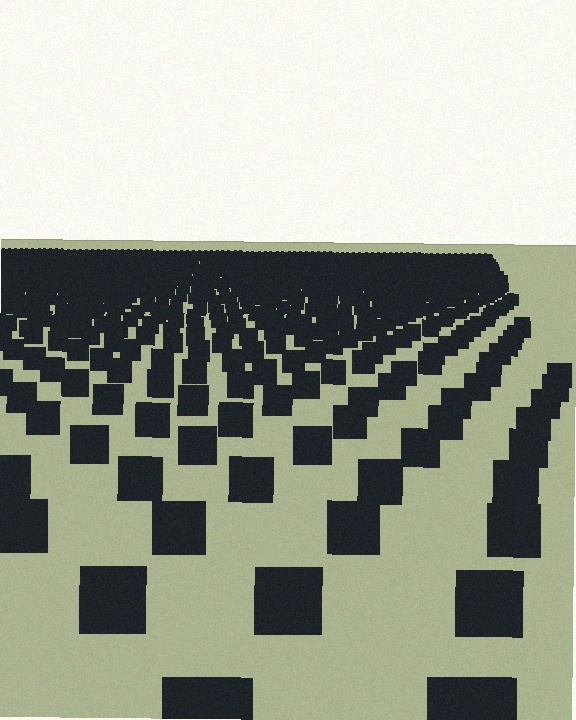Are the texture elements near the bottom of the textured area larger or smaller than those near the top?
Larger. Near the bottom, elements are closer to the viewer and appear at a bigger on-screen size.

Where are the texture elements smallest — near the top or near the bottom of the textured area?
Near the top.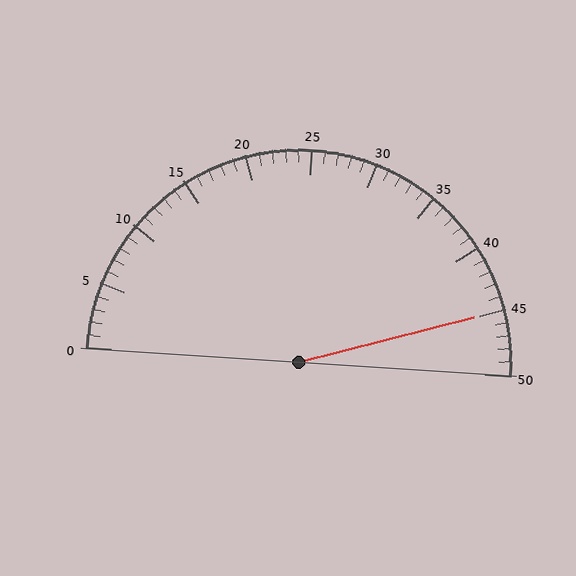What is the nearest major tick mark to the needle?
The nearest major tick mark is 45.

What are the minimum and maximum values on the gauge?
The gauge ranges from 0 to 50.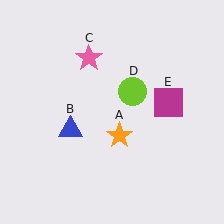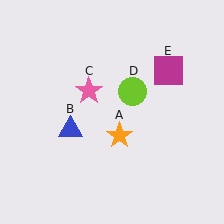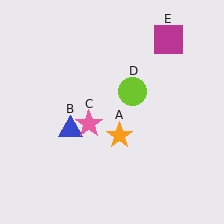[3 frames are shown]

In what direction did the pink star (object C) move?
The pink star (object C) moved down.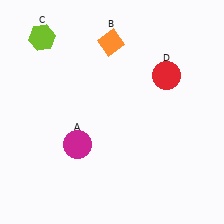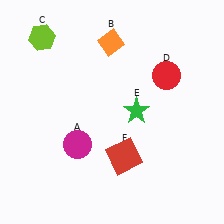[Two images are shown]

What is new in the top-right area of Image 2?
A green star (E) was added in the top-right area of Image 2.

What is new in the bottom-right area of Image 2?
A red square (F) was added in the bottom-right area of Image 2.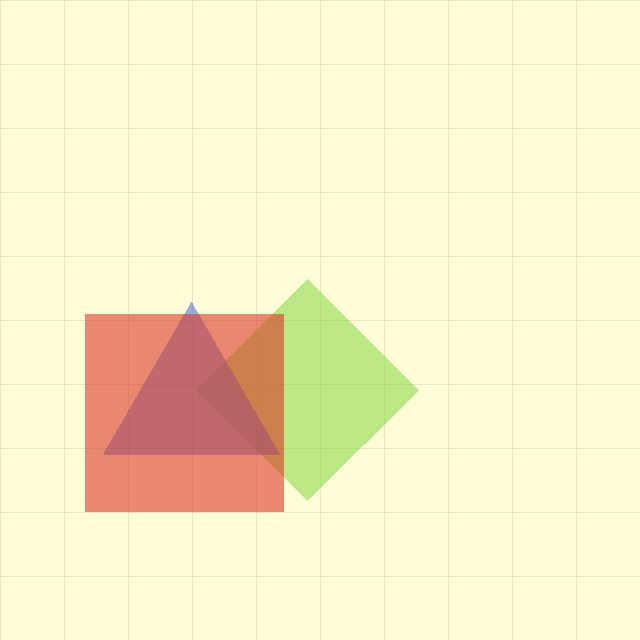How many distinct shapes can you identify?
There are 3 distinct shapes: a lime diamond, a blue triangle, a red square.